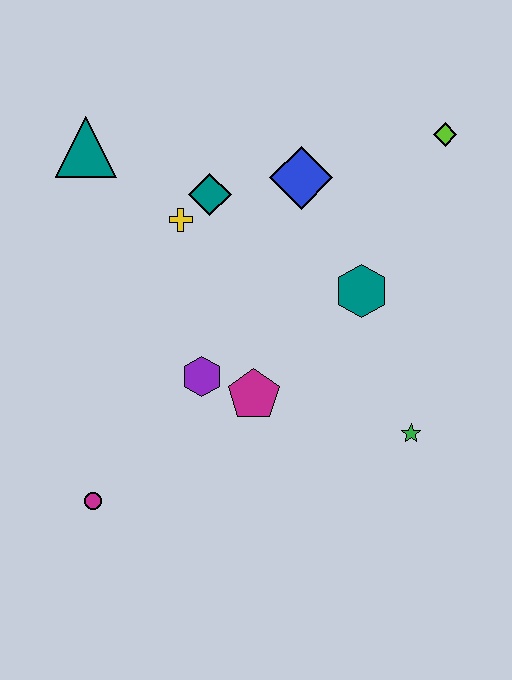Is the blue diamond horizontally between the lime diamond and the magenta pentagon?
Yes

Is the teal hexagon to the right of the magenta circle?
Yes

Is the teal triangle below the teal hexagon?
No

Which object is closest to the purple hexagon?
The magenta pentagon is closest to the purple hexagon.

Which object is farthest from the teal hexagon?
The magenta circle is farthest from the teal hexagon.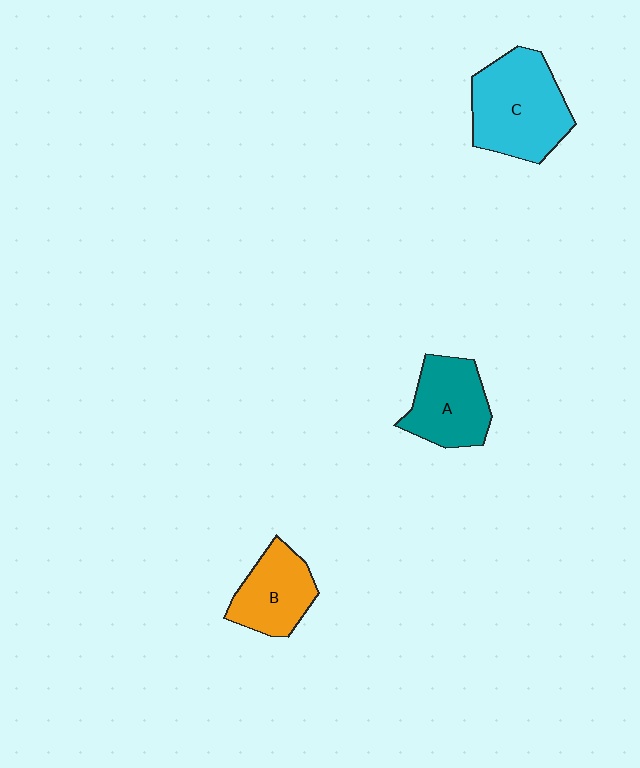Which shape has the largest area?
Shape C (cyan).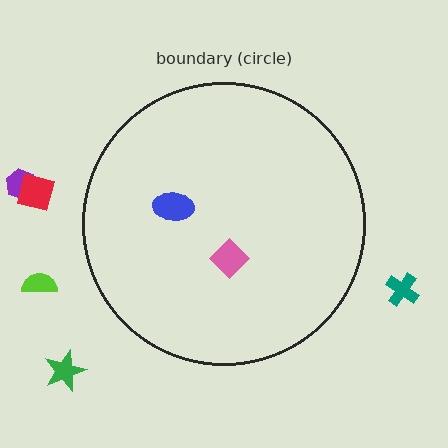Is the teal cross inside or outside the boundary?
Outside.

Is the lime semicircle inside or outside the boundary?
Outside.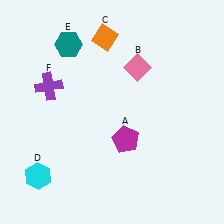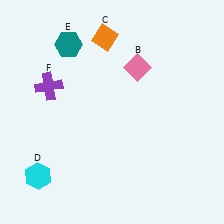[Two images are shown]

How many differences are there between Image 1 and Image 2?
There is 1 difference between the two images.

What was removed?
The magenta pentagon (A) was removed in Image 2.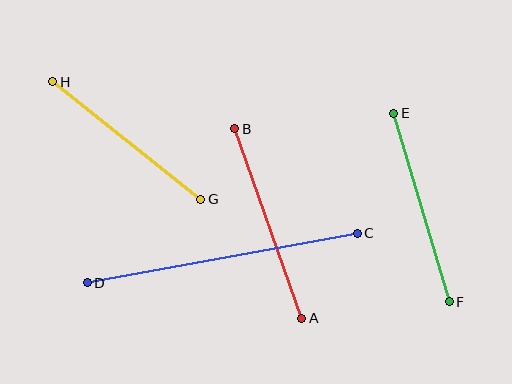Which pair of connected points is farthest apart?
Points C and D are farthest apart.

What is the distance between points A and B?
The distance is approximately 201 pixels.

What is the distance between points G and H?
The distance is approximately 189 pixels.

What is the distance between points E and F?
The distance is approximately 197 pixels.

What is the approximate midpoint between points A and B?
The midpoint is at approximately (268, 224) pixels.